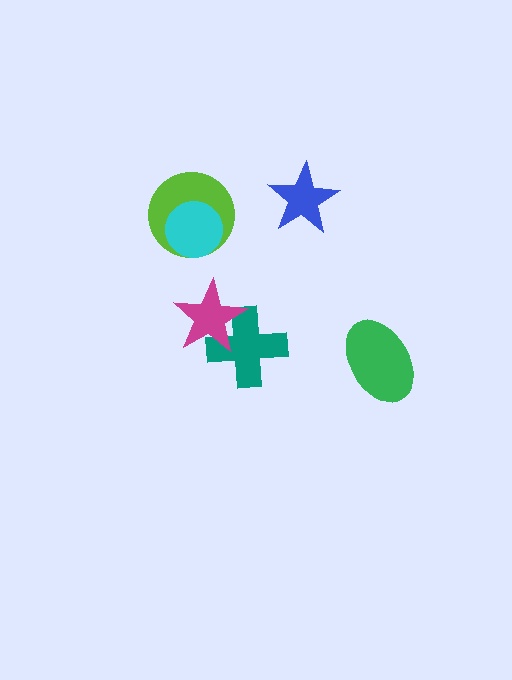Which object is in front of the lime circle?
The cyan circle is in front of the lime circle.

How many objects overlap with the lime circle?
1 object overlaps with the lime circle.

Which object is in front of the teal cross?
The magenta star is in front of the teal cross.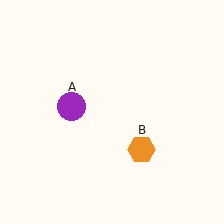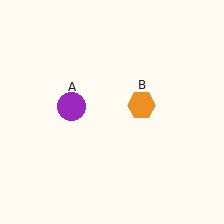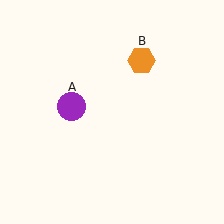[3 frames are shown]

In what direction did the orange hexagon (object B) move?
The orange hexagon (object B) moved up.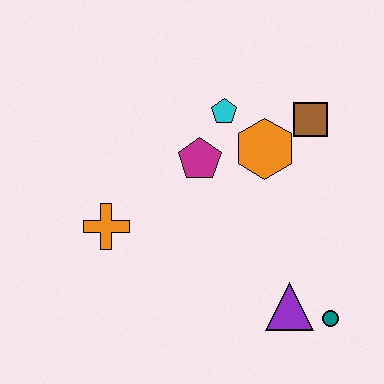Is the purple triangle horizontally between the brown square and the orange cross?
Yes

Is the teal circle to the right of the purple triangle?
Yes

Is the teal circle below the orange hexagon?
Yes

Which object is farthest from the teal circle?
The orange cross is farthest from the teal circle.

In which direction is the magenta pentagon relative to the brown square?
The magenta pentagon is to the left of the brown square.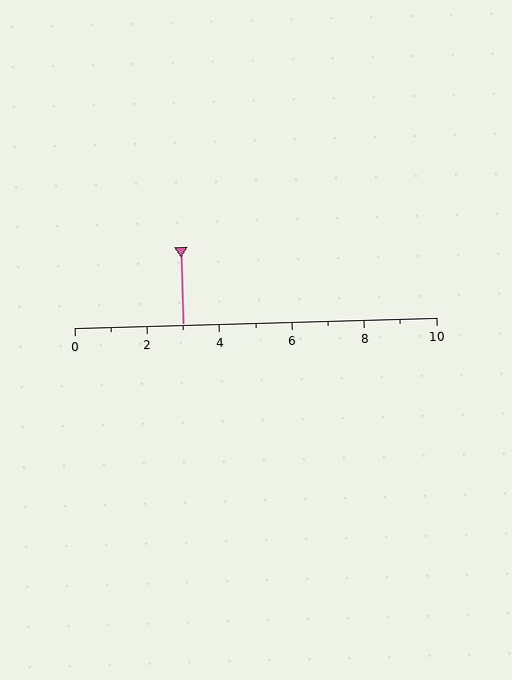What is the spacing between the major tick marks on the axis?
The major ticks are spaced 2 apart.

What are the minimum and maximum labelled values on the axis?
The axis runs from 0 to 10.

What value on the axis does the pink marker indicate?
The marker indicates approximately 3.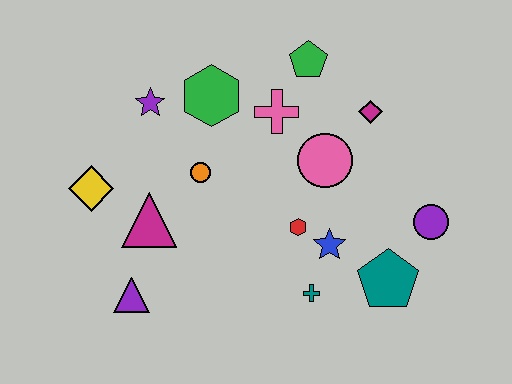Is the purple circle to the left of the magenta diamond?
No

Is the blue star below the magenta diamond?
Yes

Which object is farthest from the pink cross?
The purple triangle is farthest from the pink cross.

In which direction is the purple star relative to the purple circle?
The purple star is to the left of the purple circle.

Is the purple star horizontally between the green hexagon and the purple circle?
No